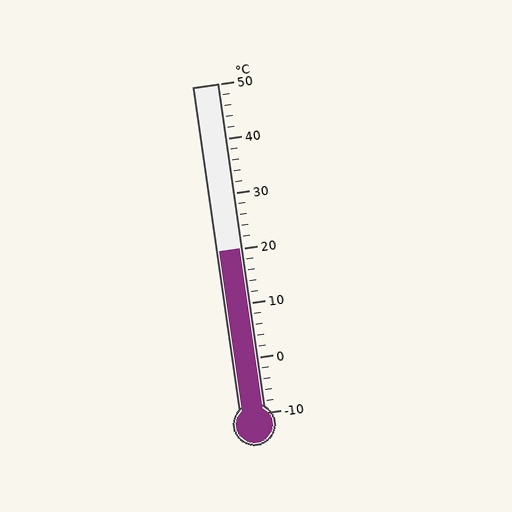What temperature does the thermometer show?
The thermometer shows approximately 20°C.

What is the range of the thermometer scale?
The thermometer scale ranges from -10°C to 50°C.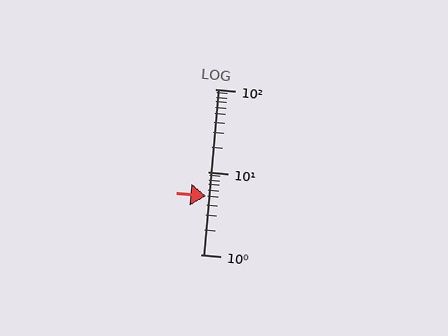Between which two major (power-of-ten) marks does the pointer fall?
The pointer is between 1 and 10.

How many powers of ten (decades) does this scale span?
The scale spans 2 decades, from 1 to 100.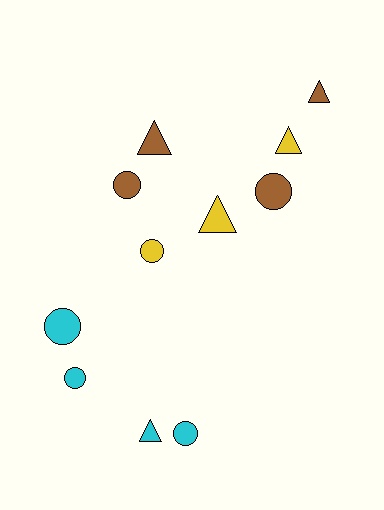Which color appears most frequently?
Brown, with 4 objects.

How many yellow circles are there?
There is 1 yellow circle.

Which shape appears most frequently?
Circle, with 6 objects.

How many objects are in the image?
There are 11 objects.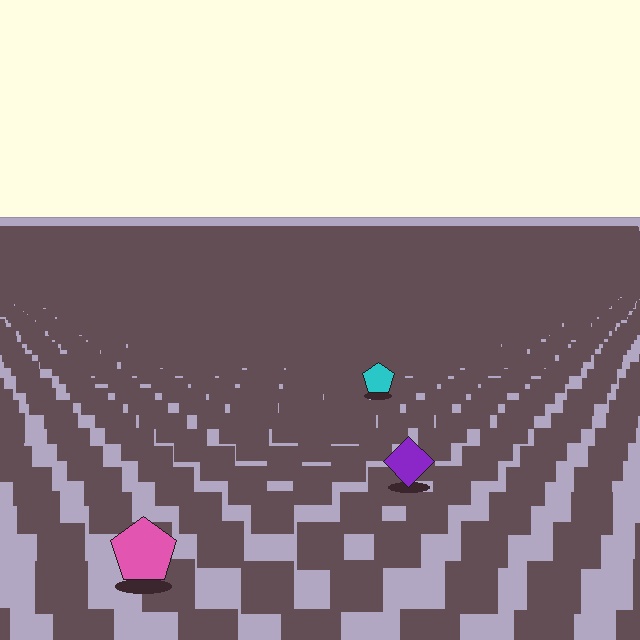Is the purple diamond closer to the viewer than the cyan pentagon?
Yes. The purple diamond is closer — you can tell from the texture gradient: the ground texture is coarser near it.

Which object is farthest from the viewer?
The cyan pentagon is farthest from the viewer. It appears smaller and the ground texture around it is denser.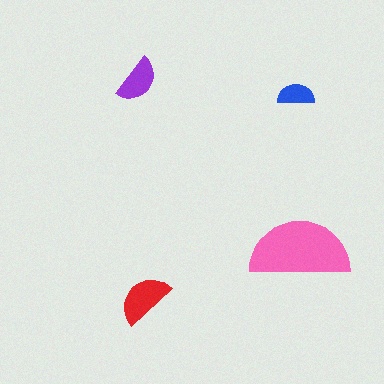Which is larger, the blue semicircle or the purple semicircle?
The purple one.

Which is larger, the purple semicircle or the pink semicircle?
The pink one.